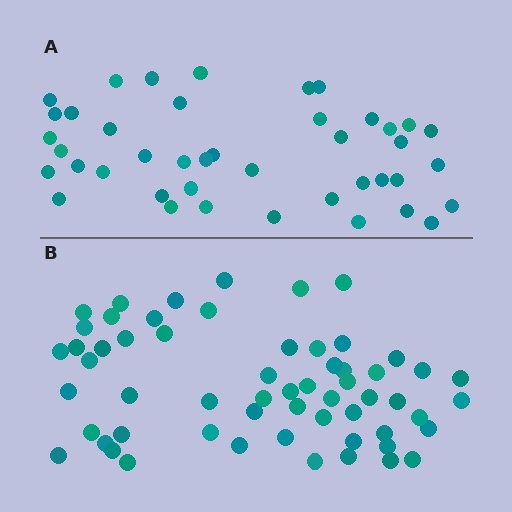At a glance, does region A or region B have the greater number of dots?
Region B (the bottom region) has more dots.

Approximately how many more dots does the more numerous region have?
Region B has approximately 15 more dots than region A.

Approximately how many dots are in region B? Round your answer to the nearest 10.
About 60 dots. (The exact count is 59, which rounds to 60.)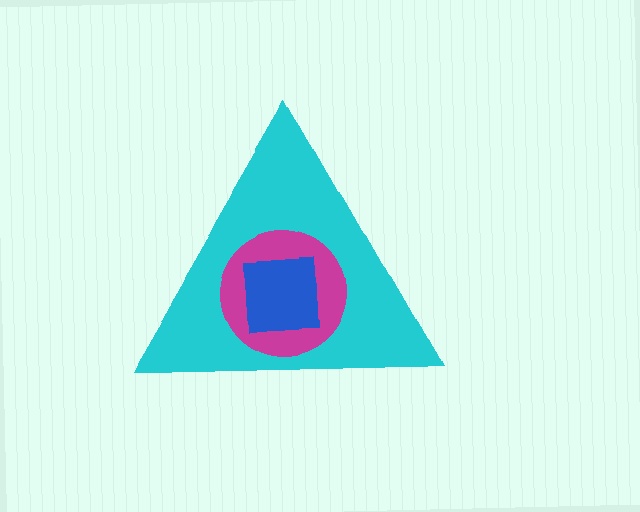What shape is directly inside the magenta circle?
The blue square.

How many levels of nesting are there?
3.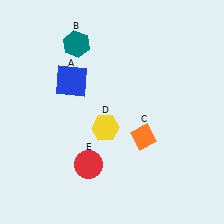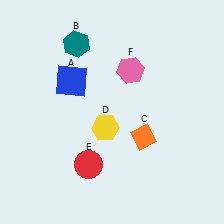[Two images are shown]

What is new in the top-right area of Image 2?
A pink hexagon (F) was added in the top-right area of Image 2.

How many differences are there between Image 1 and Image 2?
There is 1 difference between the two images.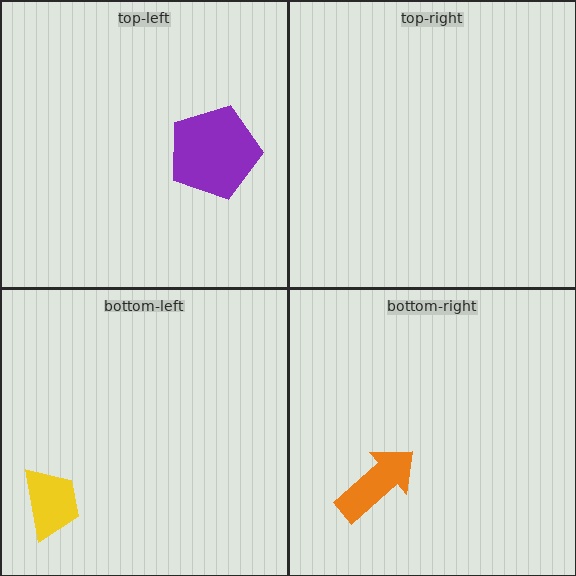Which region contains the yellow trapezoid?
The bottom-left region.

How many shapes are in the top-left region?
1.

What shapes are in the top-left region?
The purple pentagon.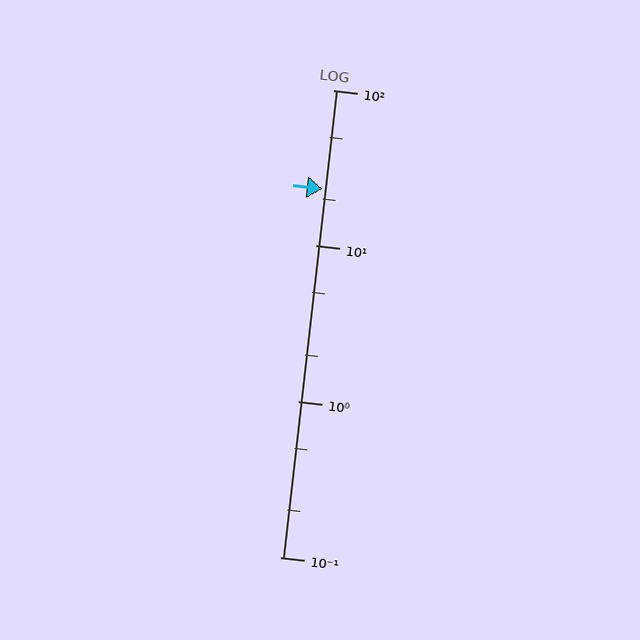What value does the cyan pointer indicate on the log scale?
The pointer indicates approximately 23.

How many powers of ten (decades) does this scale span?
The scale spans 3 decades, from 0.1 to 100.